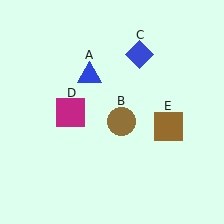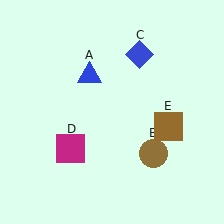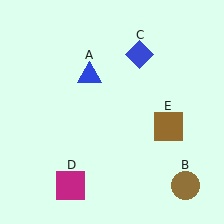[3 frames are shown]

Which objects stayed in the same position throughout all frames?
Blue triangle (object A) and blue diamond (object C) and brown square (object E) remained stationary.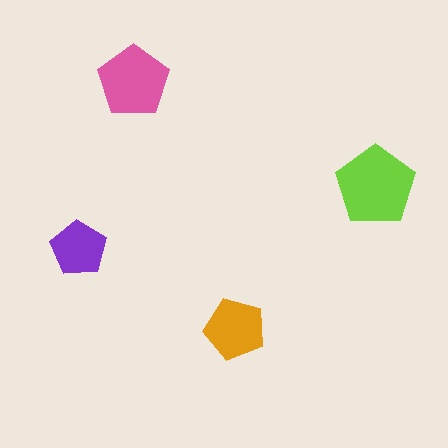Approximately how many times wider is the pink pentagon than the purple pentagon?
About 1.5 times wider.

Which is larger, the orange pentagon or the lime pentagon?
The lime one.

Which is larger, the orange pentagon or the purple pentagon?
The orange one.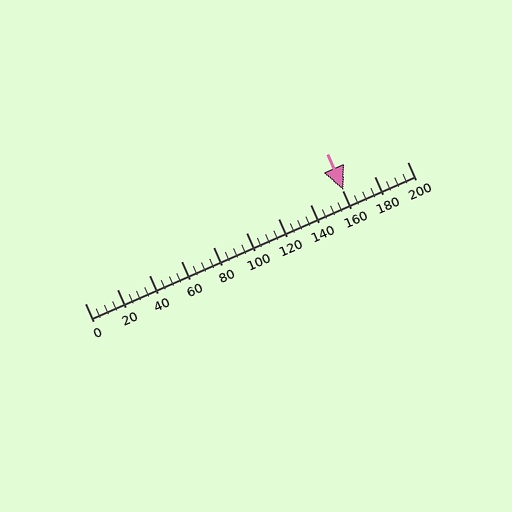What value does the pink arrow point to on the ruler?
The pink arrow points to approximately 161.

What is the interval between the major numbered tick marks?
The major tick marks are spaced 20 units apart.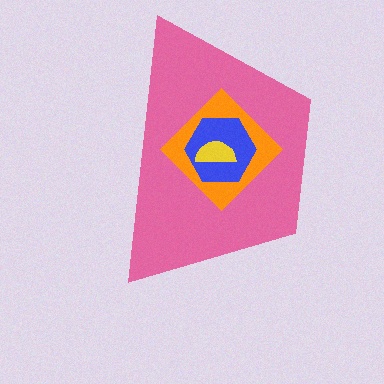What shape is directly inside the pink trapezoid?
The orange diamond.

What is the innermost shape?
The yellow semicircle.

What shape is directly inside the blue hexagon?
The yellow semicircle.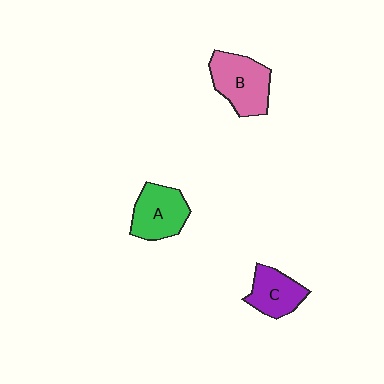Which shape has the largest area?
Shape B (pink).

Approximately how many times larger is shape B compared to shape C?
Approximately 1.3 times.